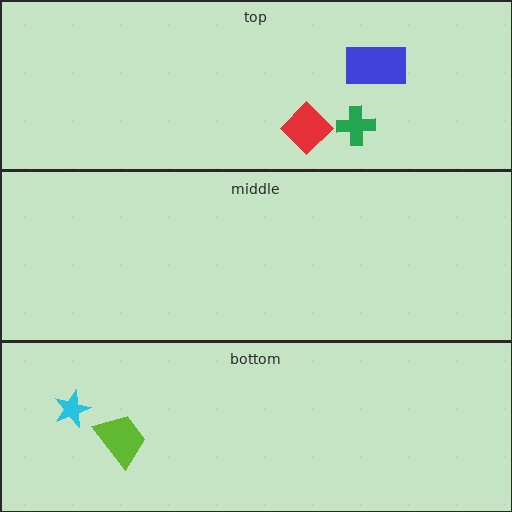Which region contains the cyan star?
The bottom region.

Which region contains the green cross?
The top region.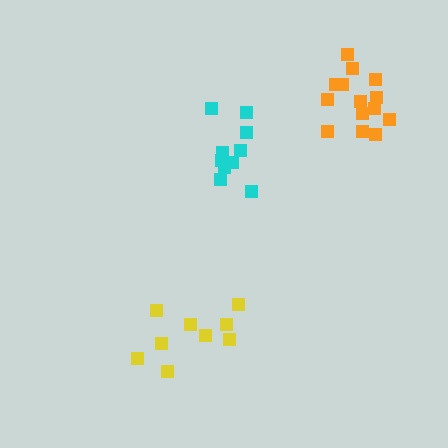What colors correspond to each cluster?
The clusters are colored: orange, yellow, cyan.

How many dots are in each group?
Group 1: 14 dots, Group 2: 9 dots, Group 3: 11 dots (34 total).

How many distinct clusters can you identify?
There are 3 distinct clusters.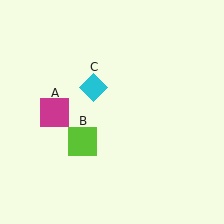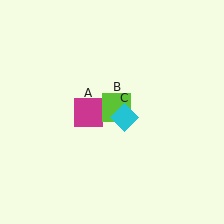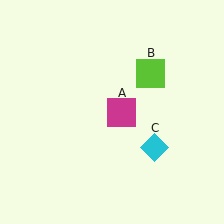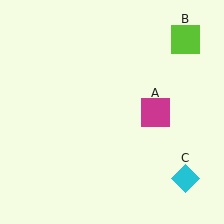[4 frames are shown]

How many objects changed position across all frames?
3 objects changed position: magenta square (object A), lime square (object B), cyan diamond (object C).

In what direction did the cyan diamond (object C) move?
The cyan diamond (object C) moved down and to the right.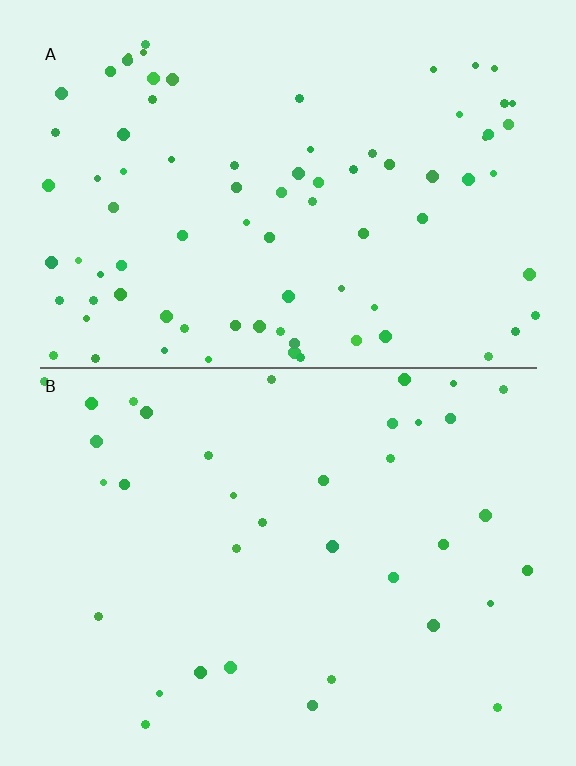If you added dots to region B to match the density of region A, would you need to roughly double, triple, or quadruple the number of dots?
Approximately double.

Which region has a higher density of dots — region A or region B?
A (the top).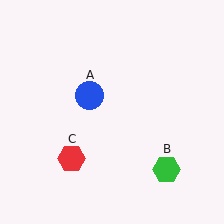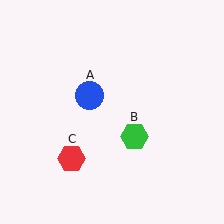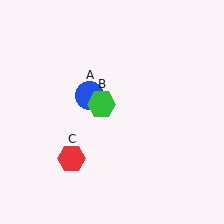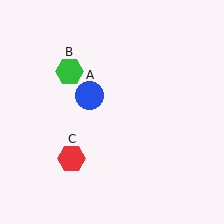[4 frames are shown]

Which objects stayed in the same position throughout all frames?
Blue circle (object A) and red hexagon (object C) remained stationary.